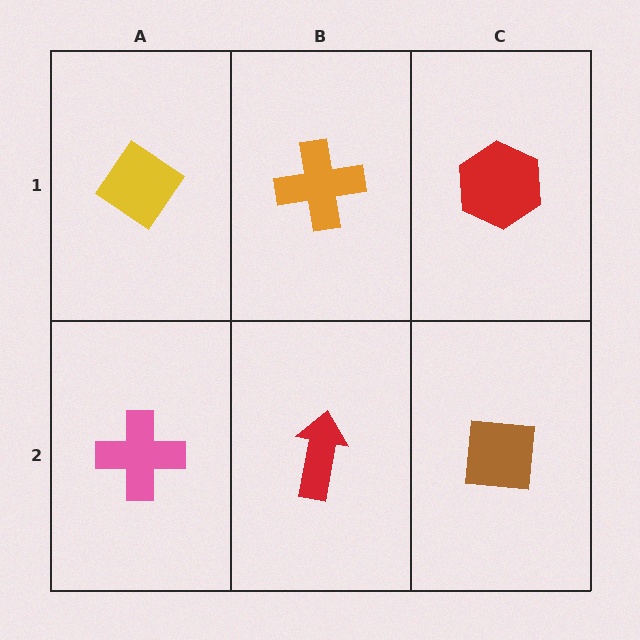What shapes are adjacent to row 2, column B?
An orange cross (row 1, column B), a pink cross (row 2, column A), a brown square (row 2, column C).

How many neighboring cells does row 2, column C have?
2.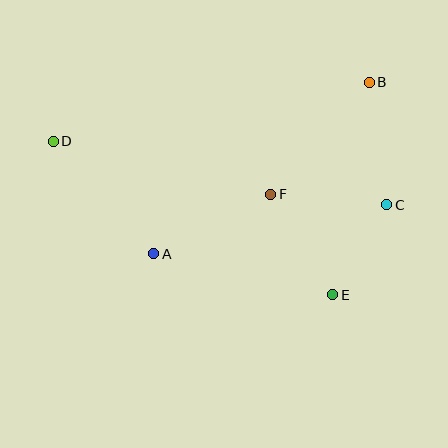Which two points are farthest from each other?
Points C and D are farthest from each other.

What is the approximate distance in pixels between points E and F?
The distance between E and F is approximately 118 pixels.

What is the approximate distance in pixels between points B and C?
The distance between B and C is approximately 124 pixels.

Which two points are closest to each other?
Points C and E are closest to each other.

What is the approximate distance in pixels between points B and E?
The distance between B and E is approximately 216 pixels.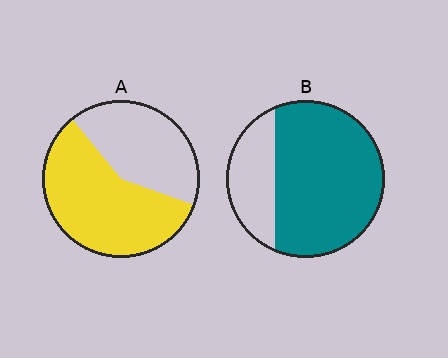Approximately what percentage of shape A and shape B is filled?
A is approximately 60% and B is approximately 75%.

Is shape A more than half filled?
Yes.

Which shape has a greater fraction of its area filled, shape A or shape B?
Shape B.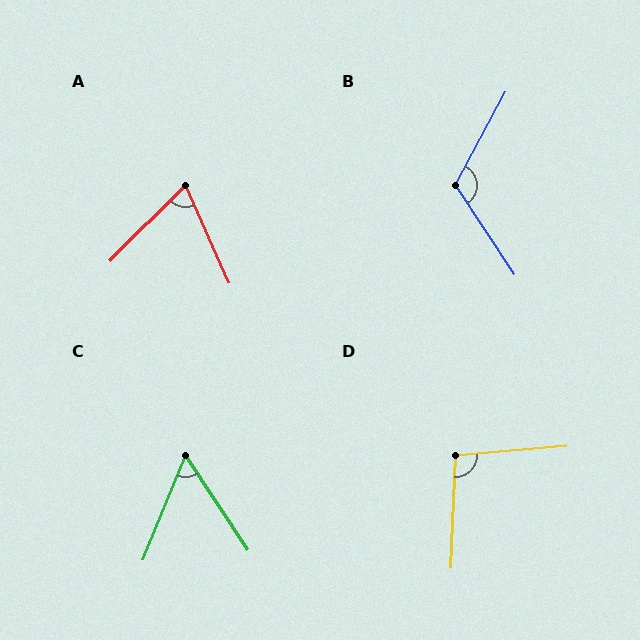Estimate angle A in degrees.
Approximately 69 degrees.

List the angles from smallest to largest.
C (56°), A (69°), D (97°), B (118°).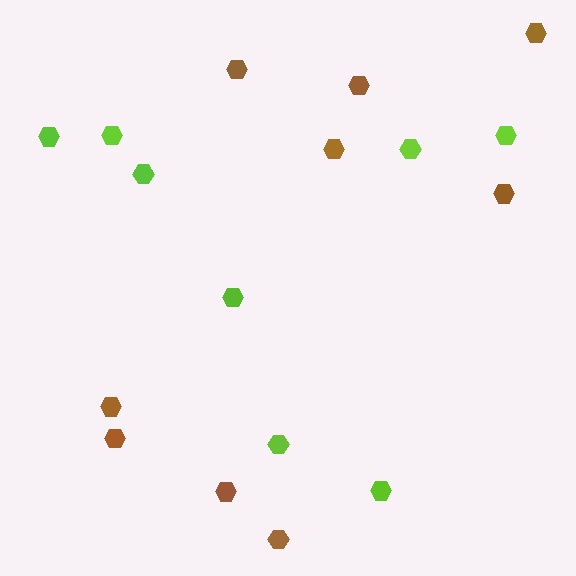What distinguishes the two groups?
There are 2 groups: one group of brown hexagons (9) and one group of lime hexagons (8).